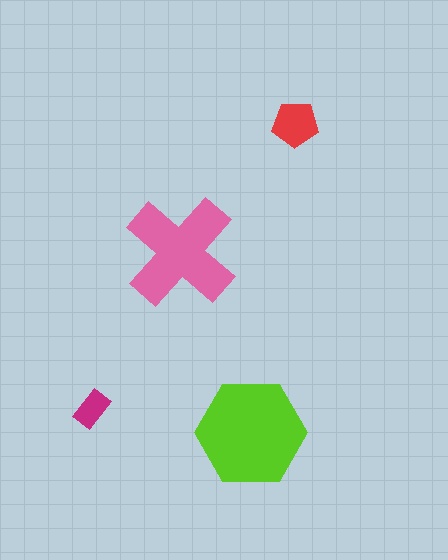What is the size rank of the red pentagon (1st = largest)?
3rd.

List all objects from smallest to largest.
The magenta rectangle, the red pentagon, the pink cross, the lime hexagon.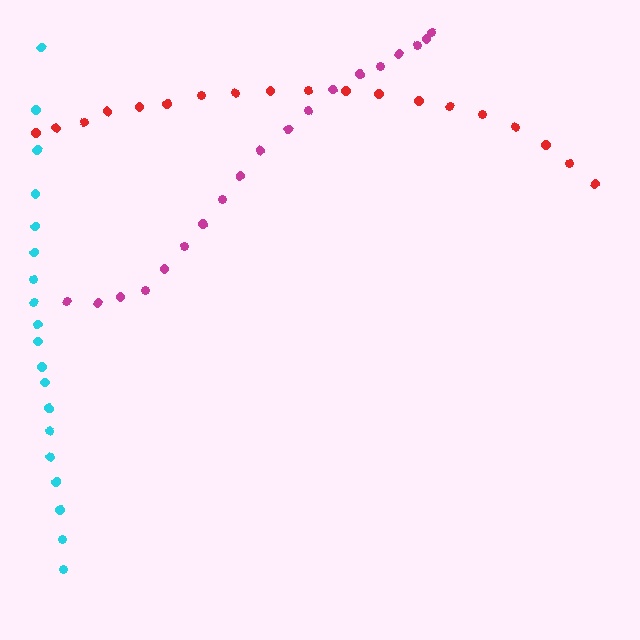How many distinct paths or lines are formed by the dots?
There are 3 distinct paths.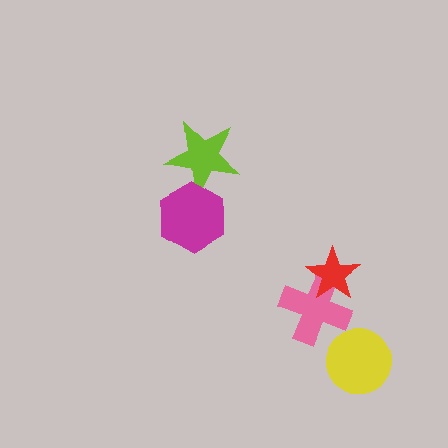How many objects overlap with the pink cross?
1 object overlaps with the pink cross.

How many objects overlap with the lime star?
1 object overlaps with the lime star.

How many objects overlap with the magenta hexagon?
1 object overlaps with the magenta hexagon.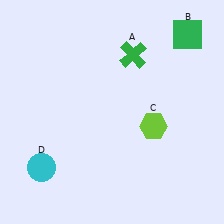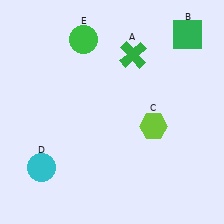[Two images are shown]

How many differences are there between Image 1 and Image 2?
There is 1 difference between the two images.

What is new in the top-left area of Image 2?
A green circle (E) was added in the top-left area of Image 2.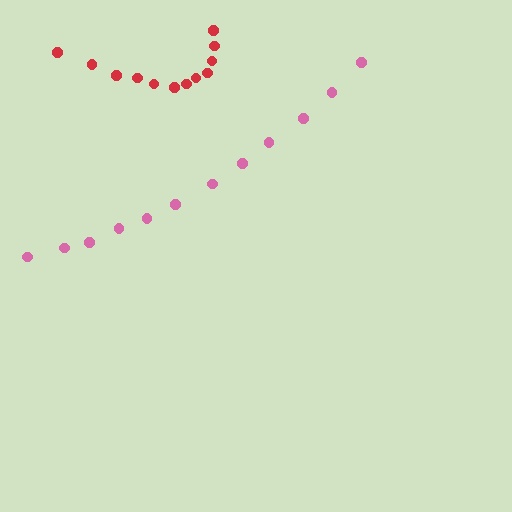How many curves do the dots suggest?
There are 2 distinct paths.